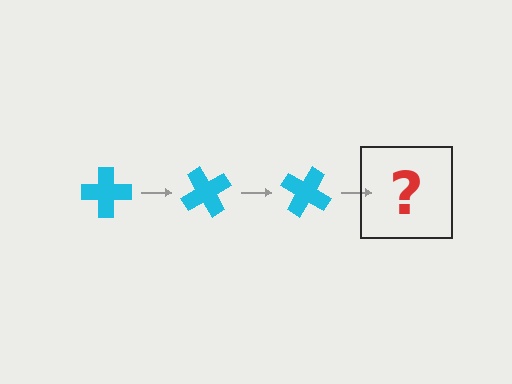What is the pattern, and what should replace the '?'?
The pattern is that the cross rotates 60 degrees each step. The '?' should be a cyan cross rotated 180 degrees.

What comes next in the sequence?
The next element should be a cyan cross rotated 180 degrees.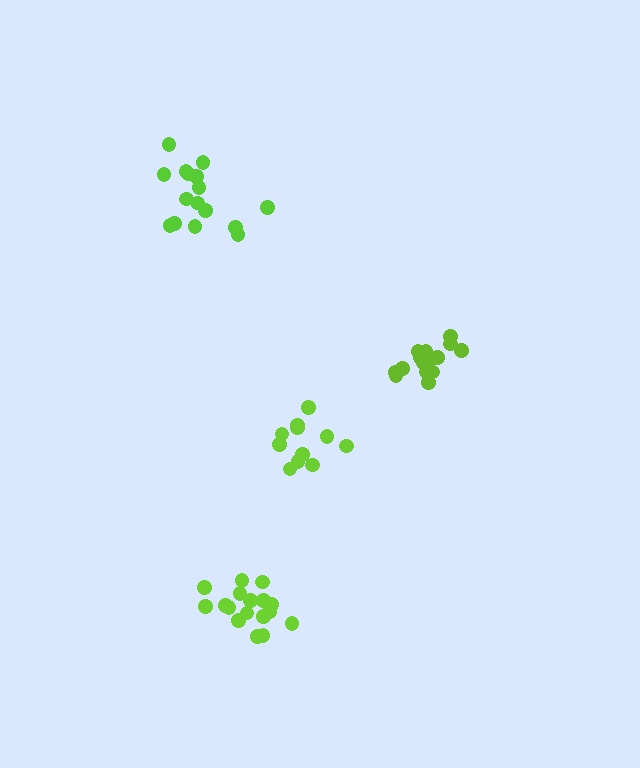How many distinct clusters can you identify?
There are 4 distinct clusters.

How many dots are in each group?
Group 1: 16 dots, Group 2: 16 dots, Group 3: 17 dots, Group 4: 11 dots (60 total).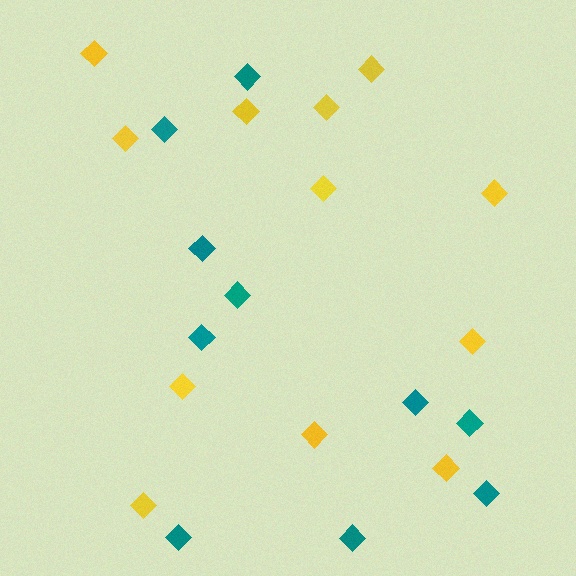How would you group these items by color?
There are 2 groups: one group of teal diamonds (10) and one group of yellow diamonds (12).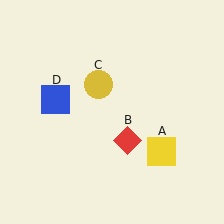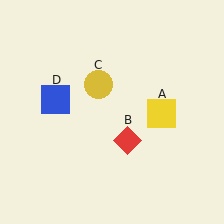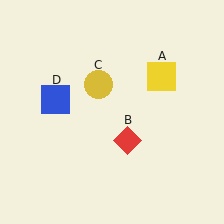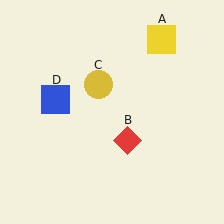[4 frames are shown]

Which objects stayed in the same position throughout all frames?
Red diamond (object B) and yellow circle (object C) and blue square (object D) remained stationary.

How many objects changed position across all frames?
1 object changed position: yellow square (object A).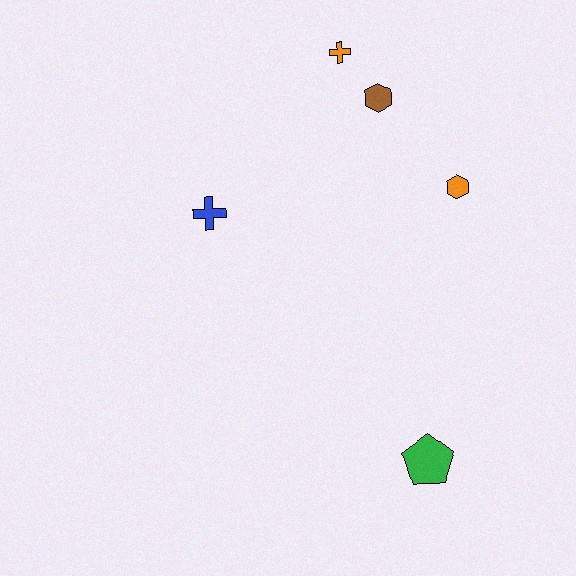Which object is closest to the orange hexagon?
The brown hexagon is closest to the orange hexagon.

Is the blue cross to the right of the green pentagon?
No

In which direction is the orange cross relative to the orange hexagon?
The orange cross is above the orange hexagon.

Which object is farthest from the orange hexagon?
The green pentagon is farthest from the orange hexagon.